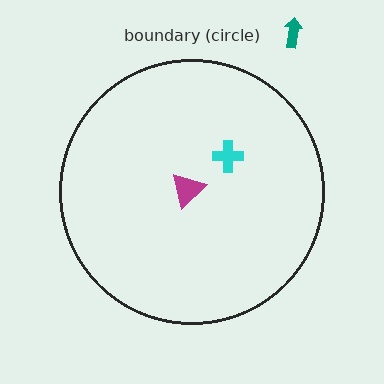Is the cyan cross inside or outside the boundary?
Inside.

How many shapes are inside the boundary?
2 inside, 1 outside.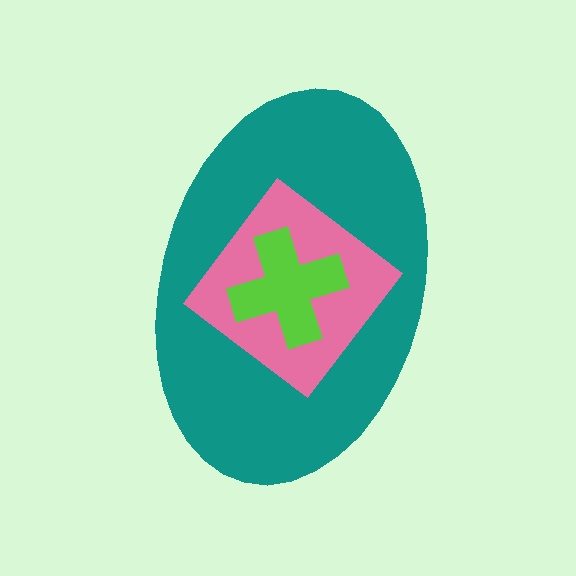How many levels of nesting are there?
3.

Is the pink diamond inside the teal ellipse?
Yes.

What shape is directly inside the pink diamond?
The lime cross.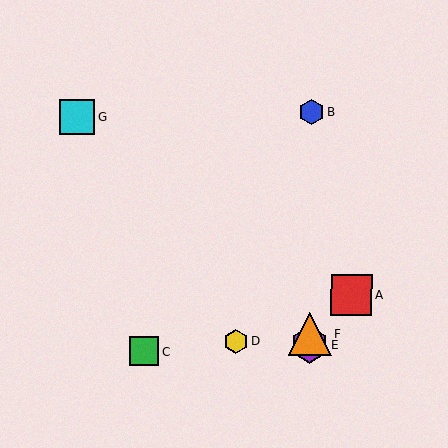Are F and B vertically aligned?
Yes, both are at x≈310.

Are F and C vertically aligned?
No, F is at x≈310 and C is at x≈144.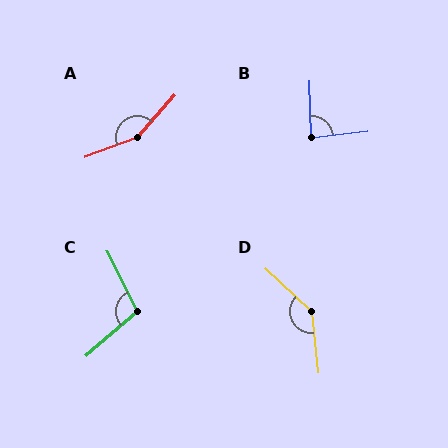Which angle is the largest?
A, at approximately 152 degrees.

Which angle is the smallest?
B, at approximately 85 degrees.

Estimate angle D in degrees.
Approximately 139 degrees.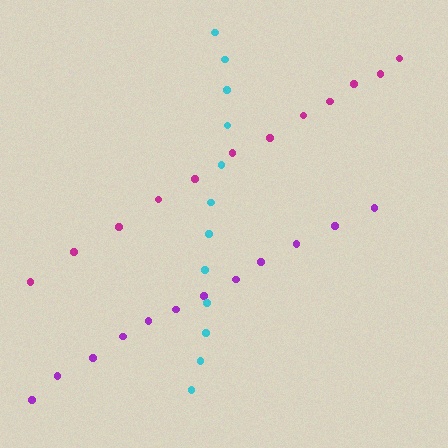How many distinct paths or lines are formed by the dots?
There are 3 distinct paths.